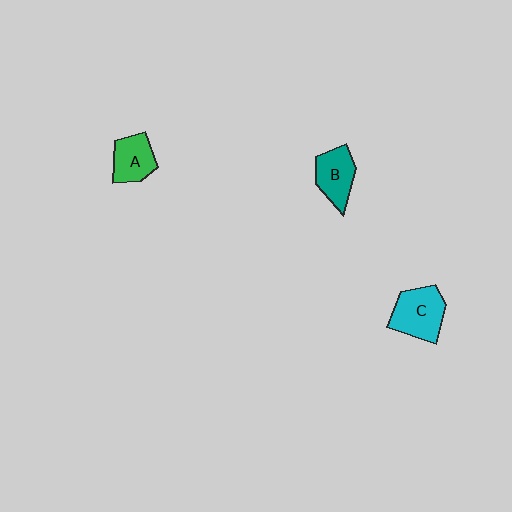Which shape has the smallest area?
Shape A (green).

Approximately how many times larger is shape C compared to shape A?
Approximately 1.3 times.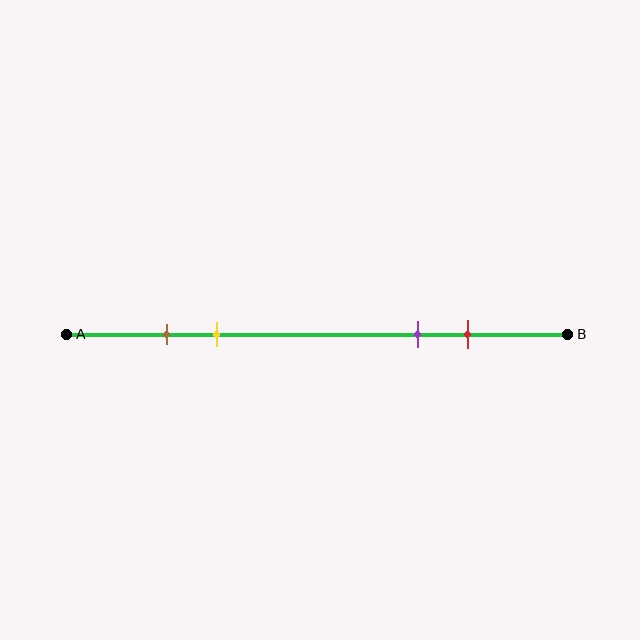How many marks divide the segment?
There are 4 marks dividing the segment.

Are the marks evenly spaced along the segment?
No, the marks are not evenly spaced.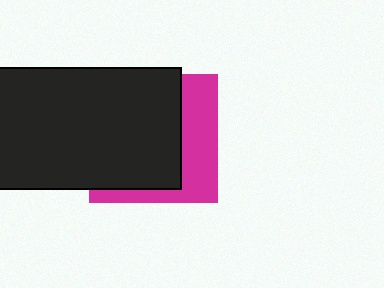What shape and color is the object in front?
The object in front is a black rectangle.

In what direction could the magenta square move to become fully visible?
The magenta square could move right. That would shift it out from behind the black rectangle entirely.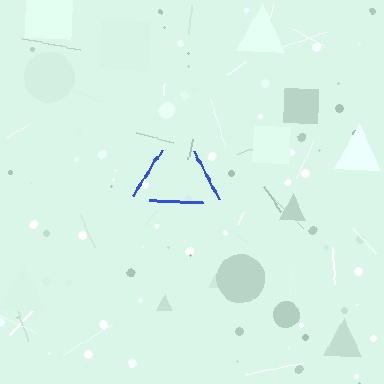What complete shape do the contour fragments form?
The contour fragments form a triangle.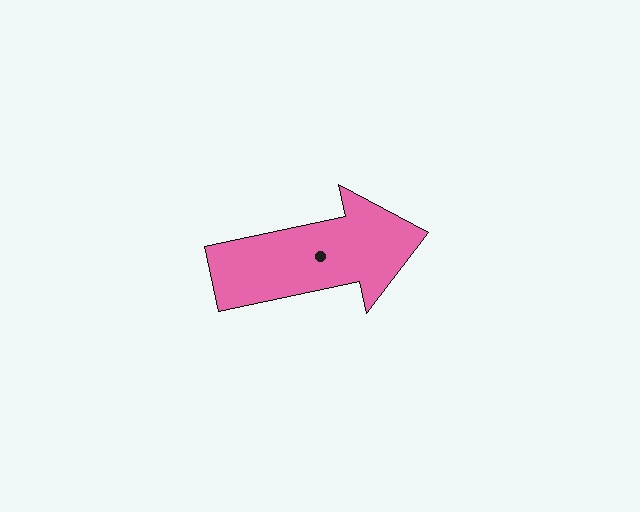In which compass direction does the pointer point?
East.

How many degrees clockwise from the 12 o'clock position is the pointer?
Approximately 78 degrees.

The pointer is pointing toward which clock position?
Roughly 3 o'clock.